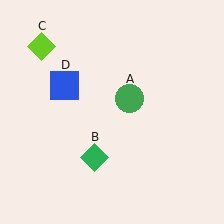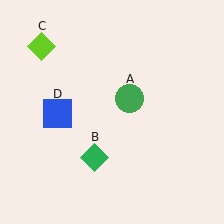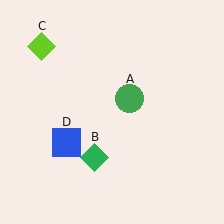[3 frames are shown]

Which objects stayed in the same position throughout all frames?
Green circle (object A) and green diamond (object B) and lime diamond (object C) remained stationary.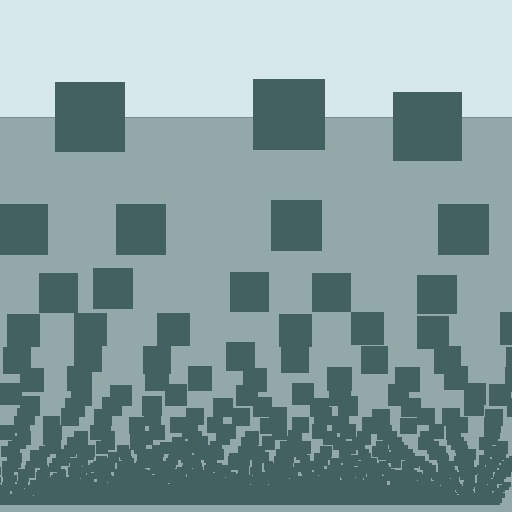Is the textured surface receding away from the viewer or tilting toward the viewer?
The surface appears to tilt toward the viewer. Texture elements get larger and sparser toward the top.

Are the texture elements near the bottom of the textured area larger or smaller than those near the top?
Smaller. The gradient is inverted — elements near the bottom are smaller and denser.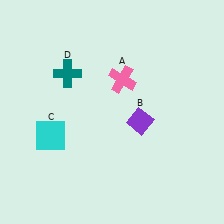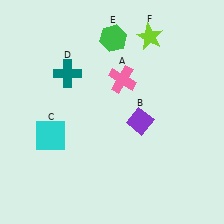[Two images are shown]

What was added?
A green hexagon (E), a lime star (F) were added in Image 2.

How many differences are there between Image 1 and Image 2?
There are 2 differences between the two images.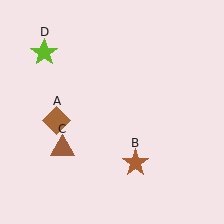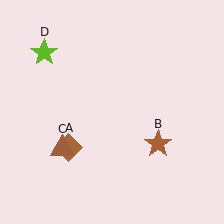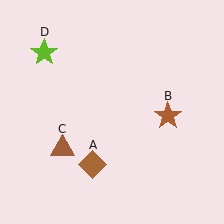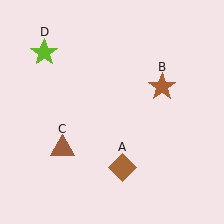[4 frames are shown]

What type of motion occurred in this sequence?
The brown diamond (object A), brown star (object B) rotated counterclockwise around the center of the scene.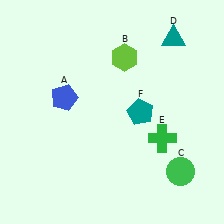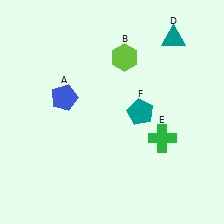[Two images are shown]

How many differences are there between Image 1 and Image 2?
There is 1 difference between the two images.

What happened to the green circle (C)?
The green circle (C) was removed in Image 2. It was in the bottom-right area of Image 1.